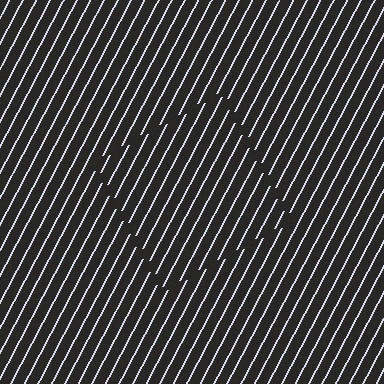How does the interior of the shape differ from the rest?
The interior of the shape contains the same grating, shifted by half a period — the contour is defined by the phase discontinuity where line-ends from the inner and outer gratings abut.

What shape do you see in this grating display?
An illusory square. The interior of the shape contains the same grating, shifted by half a period — the contour is defined by the phase discontinuity where line-ends from the inner and outer gratings abut.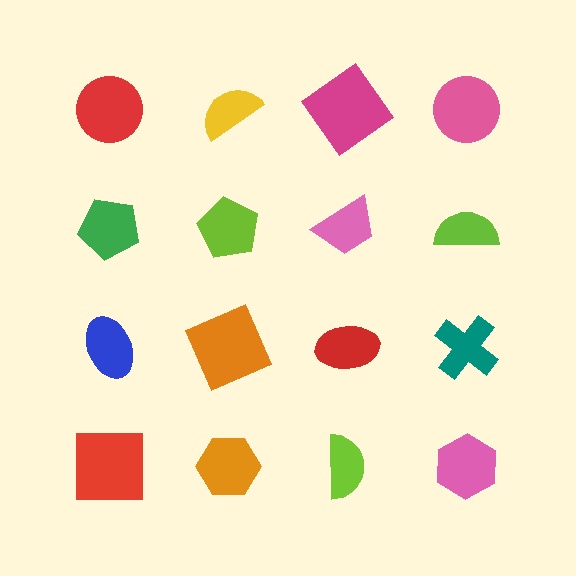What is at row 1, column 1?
A red circle.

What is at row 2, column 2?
A lime pentagon.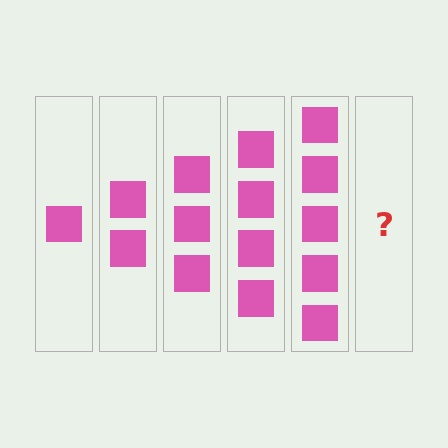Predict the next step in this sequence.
The next step is 6 squares.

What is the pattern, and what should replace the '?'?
The pattern is that each step adds one more square. The '?' should be 6 squares.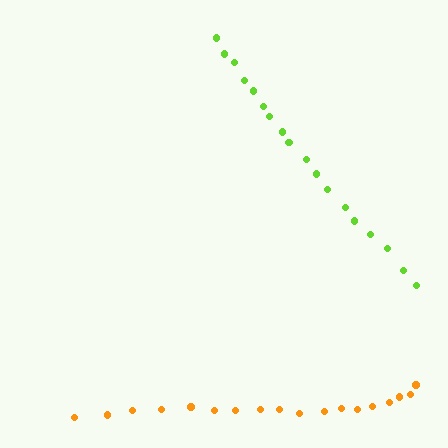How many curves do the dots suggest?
There are 2 distinct paths.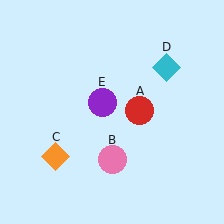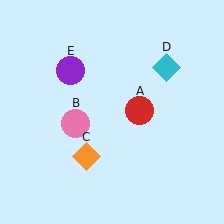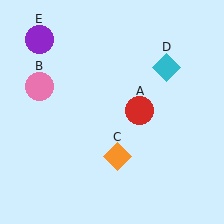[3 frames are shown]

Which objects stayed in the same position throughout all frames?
Red circle (object A) and cyan diamond (object D) remained stationary.